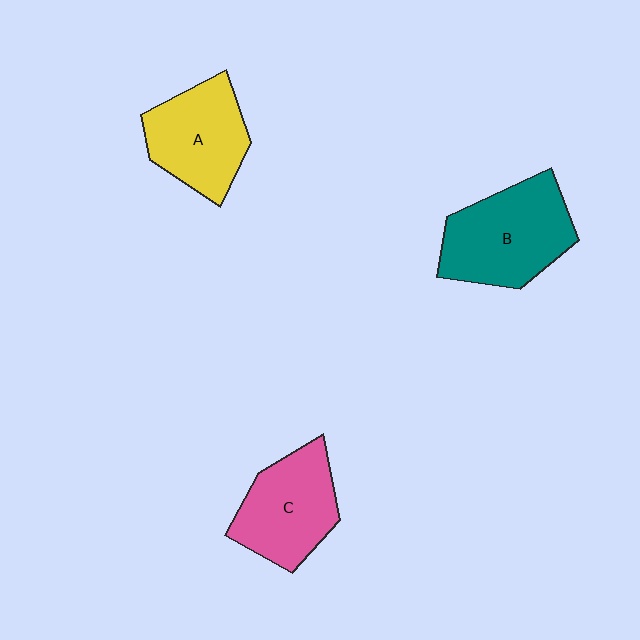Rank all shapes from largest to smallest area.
From largest to smallest: B (teal), C (pink), A (yellow).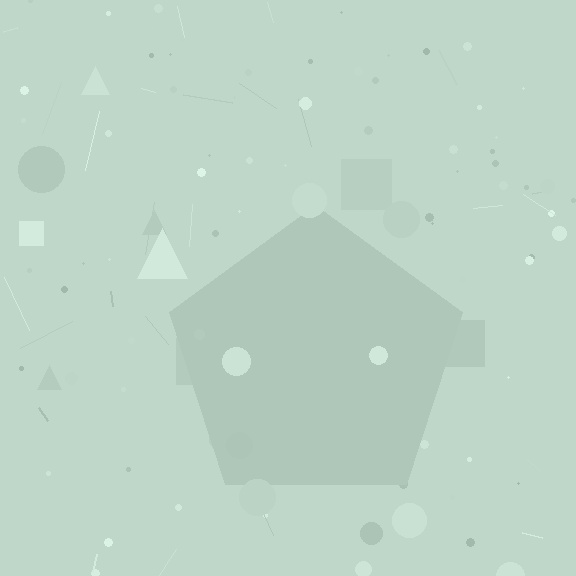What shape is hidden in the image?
A pentagon is hidden in the image.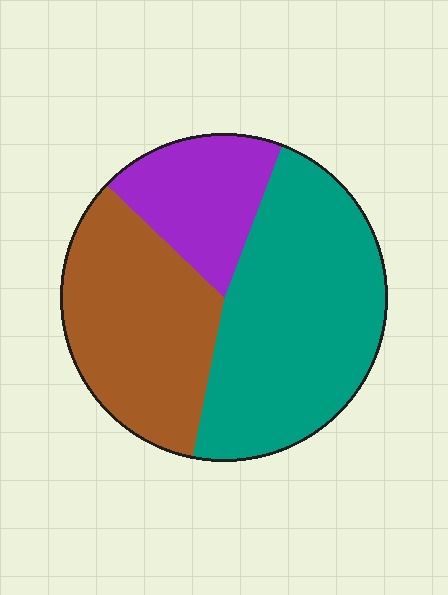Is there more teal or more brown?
Teal.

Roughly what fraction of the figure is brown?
Brown covers roughly 35% of the figure.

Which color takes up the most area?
Teal, at roughly 45%.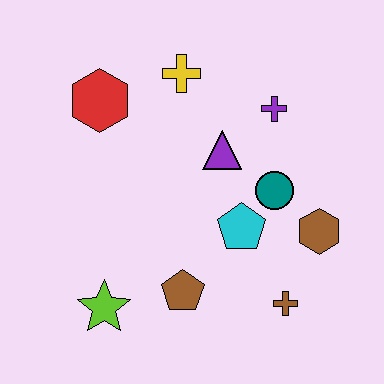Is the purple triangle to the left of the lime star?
No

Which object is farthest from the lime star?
The purple cross is farthest from the lime star.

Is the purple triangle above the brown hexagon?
Yes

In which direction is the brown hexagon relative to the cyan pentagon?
The brown hexagon is to the right of the cyan pentagon.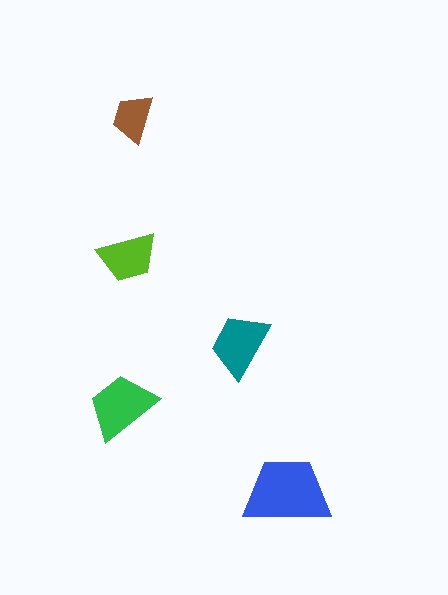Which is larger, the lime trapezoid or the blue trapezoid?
The blue one.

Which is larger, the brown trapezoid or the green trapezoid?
The green one.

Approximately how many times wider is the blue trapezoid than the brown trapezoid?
About 2 times wider.